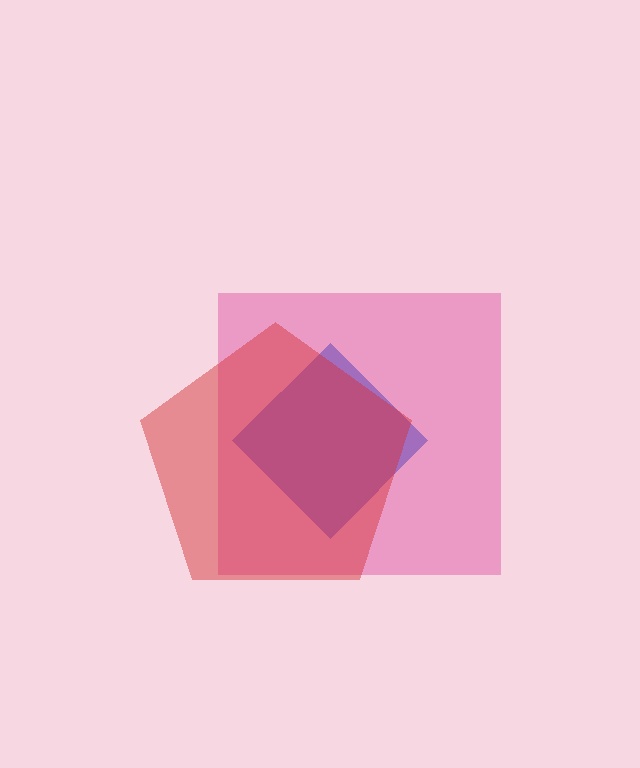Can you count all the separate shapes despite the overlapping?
Yes, there are 3 separate shapes.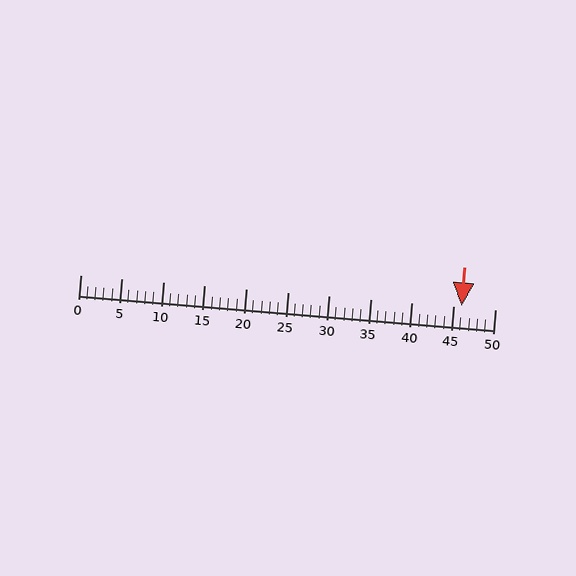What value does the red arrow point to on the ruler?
The red arrow points to approximately 46.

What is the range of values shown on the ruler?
The ruler shows values from 0 to 50.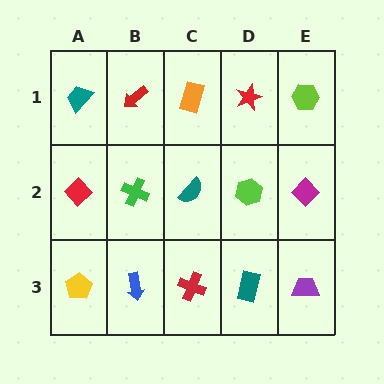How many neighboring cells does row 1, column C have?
3.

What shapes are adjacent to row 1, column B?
A green cross (row 2, column B), a teal trapezoid (row 1, column A), an orange rectangle (row 1, column C).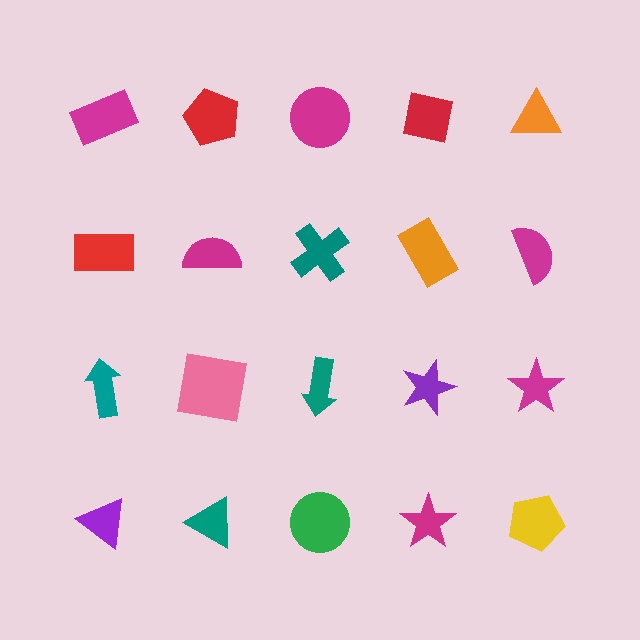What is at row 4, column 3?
A green circle.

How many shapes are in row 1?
5 shapes.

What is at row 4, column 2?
A teal triangle.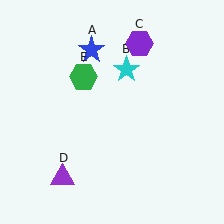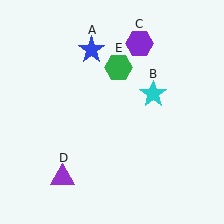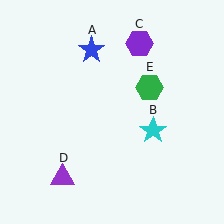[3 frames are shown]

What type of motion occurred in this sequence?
The cyan star (object B), green hexagon (object E) rotated clockwise around the center of the scene.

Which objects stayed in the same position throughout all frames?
Blue star (object A) and purple hexagon (object C) and purple triangle (object D) remained stationary.